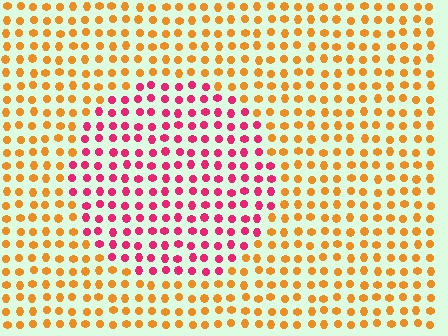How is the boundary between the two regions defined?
The boundary is defined purely by a slight shift in hue (about 56 degrees). Spacing, size, and orientation are identical on both sides.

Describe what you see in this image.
The image is filled with small orange elements in a uniform arrangement. A circle-shaped region is visible where the elements are tinted to a slightly different hue, forming a subtle color boundary.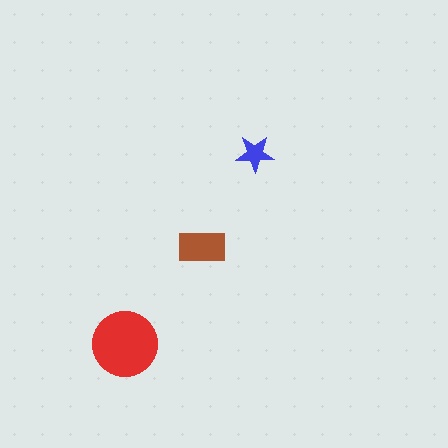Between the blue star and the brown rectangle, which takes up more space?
The brown rectangle.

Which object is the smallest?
The blue star.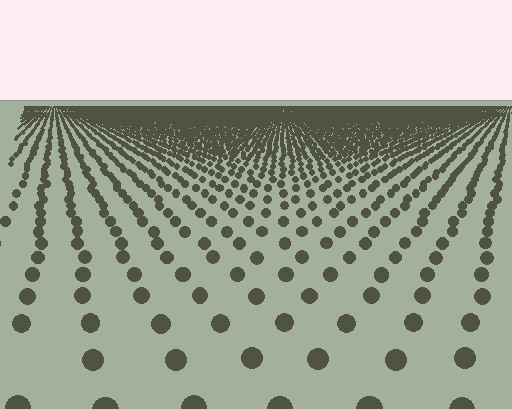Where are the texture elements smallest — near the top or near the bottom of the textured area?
Near the top.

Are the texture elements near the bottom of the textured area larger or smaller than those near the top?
Larger. Near the bottom, elements are closer to the viewer and appear at a bigger on-screen size.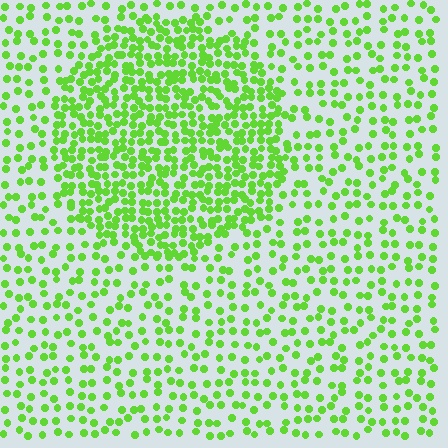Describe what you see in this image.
The image contains small lime elements arranged at two different densities. A circle-shaped region is visible where the elements are more densely packed than the surrounding area.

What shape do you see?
I see a circle.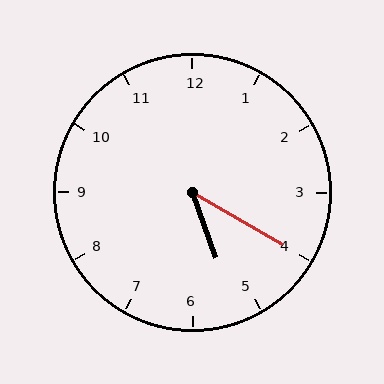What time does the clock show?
5:20.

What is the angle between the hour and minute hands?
Approximately 40 degrees.